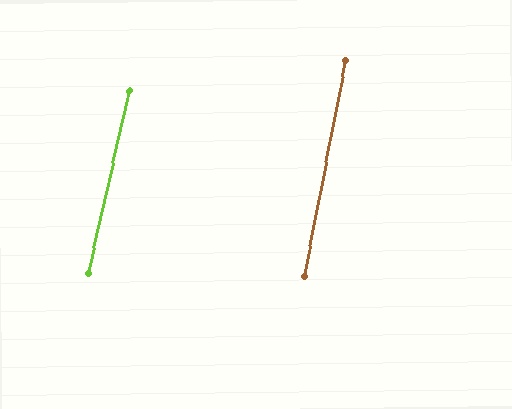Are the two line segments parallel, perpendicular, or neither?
Parallel — their directions differ by only 1.7°.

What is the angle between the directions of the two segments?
Approximately 2 degrees.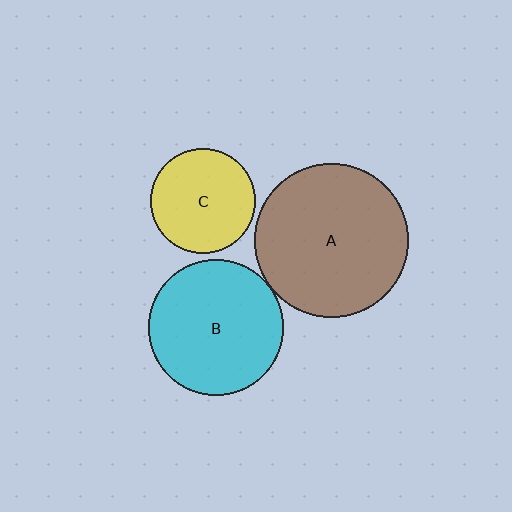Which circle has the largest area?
Circle A (brown).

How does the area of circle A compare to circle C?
Approximately 2.1 times.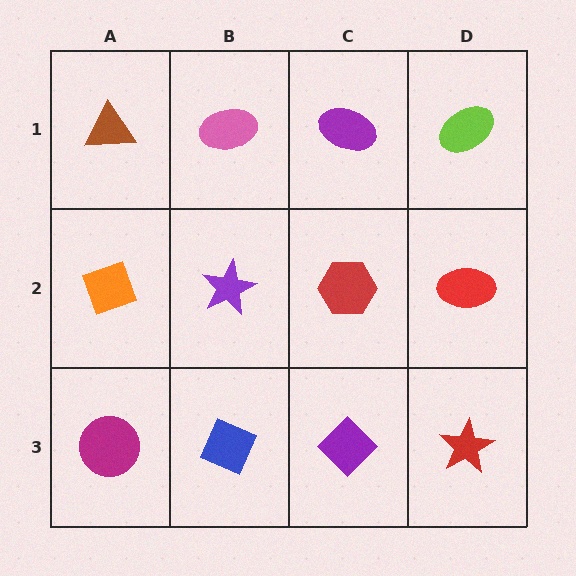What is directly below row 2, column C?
A purple diamond.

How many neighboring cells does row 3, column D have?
2.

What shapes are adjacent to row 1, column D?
A red ellipse (row 2, column D), a purple ellipse (row 1, column C).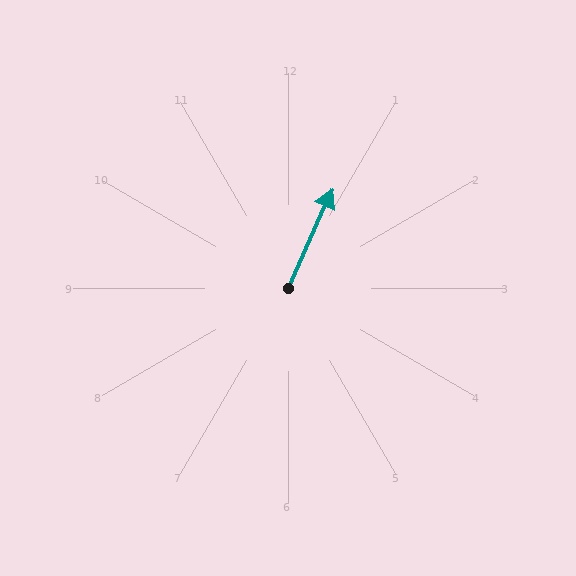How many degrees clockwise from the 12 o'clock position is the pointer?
Approximately 24 degrees.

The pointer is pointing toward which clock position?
Roughly 1 o'clock.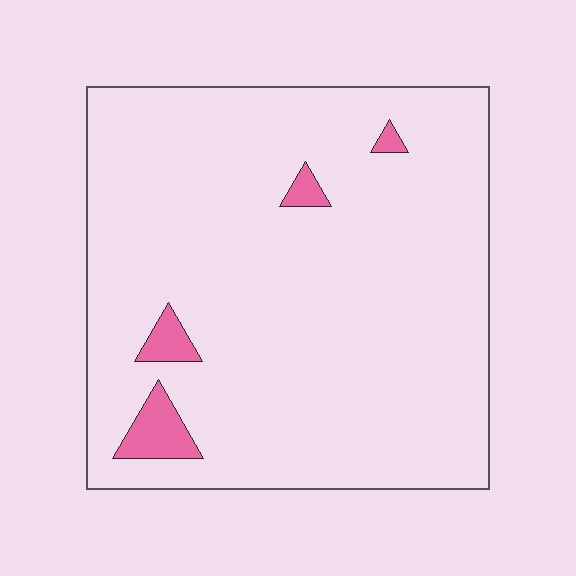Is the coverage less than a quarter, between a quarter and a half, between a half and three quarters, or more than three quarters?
Less than a quarter.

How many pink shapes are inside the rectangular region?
4.